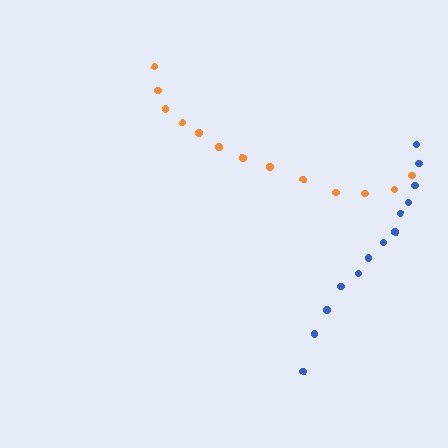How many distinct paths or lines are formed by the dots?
There are 2 distinct paths.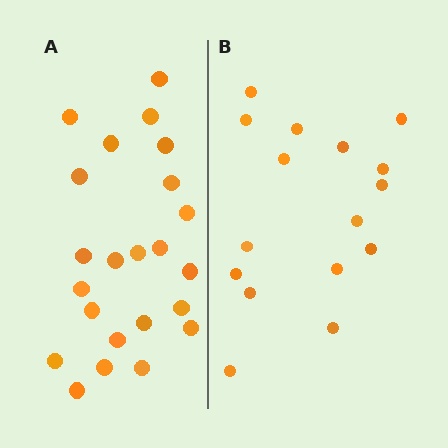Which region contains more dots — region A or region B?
Region A (the left region) has more dots.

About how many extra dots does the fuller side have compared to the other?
Region A has roughly 8 or so more dots than region B.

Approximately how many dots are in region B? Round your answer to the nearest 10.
About 20 dots. (The exact count is 16, which rounds to 20.)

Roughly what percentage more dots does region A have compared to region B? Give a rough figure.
About 45% more.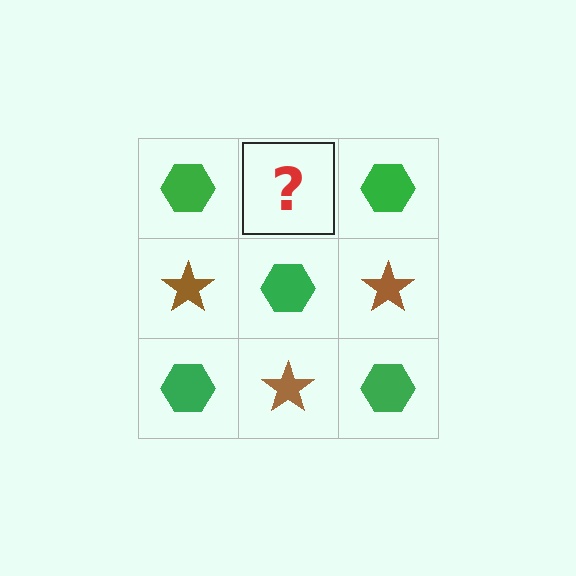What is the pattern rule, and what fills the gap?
The rule is that it alternates green hexagon and brown star in a checkerboard pattern. The gap should be filled with a brown star.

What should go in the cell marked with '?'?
The missing cell should contain a brown star.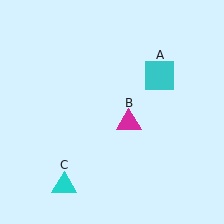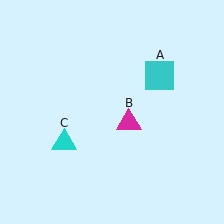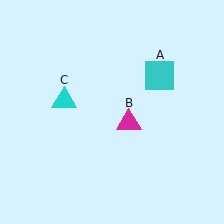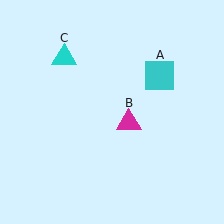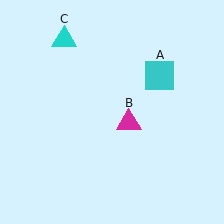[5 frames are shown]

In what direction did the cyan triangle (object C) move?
The cyan triangle (object C) moved up.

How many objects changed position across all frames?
1 object changed position: cyan triangle (object C).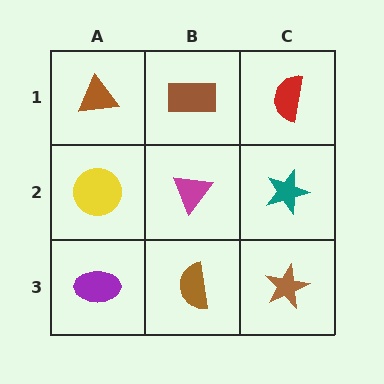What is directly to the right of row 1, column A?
A brown rectangle.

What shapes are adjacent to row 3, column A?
A yellow circle (row 2, column A), a brown semicircle (row 3, column B).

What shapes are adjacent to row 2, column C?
A red semicircle (row 1, column C), a brown star (row 3, column C), a magenta triangle (row 2, column B).